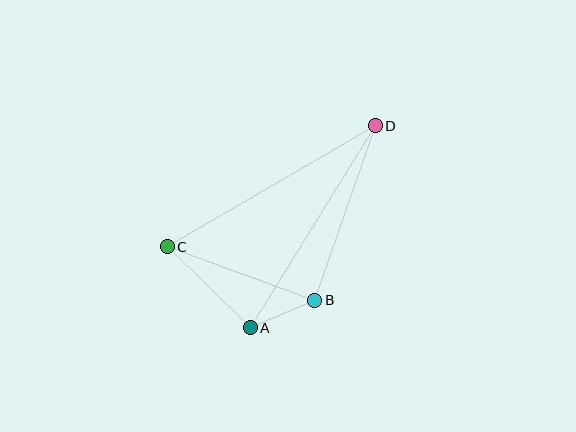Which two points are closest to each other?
Points A and B are closest to each other.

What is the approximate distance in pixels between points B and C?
The distance between B and C is approximately 157 pixels.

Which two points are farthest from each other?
Points C and D are farthest from each other.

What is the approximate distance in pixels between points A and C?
The distance between A and C is approximately 116 pixels.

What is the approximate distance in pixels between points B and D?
The distance between B and D is approximately 185 pixels.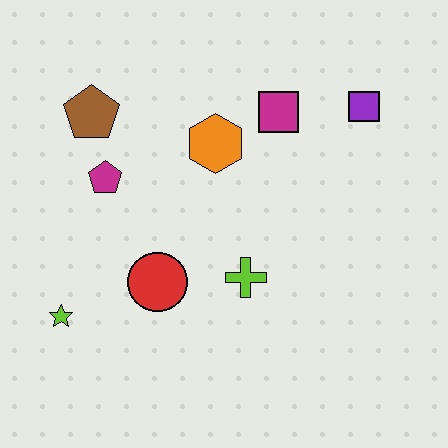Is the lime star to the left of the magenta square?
Yes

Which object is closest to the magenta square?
The orange hexagon is closest to the magenta square.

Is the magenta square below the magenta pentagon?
No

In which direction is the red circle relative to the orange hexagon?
The red circle is below the orange hexagon.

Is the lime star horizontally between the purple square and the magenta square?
No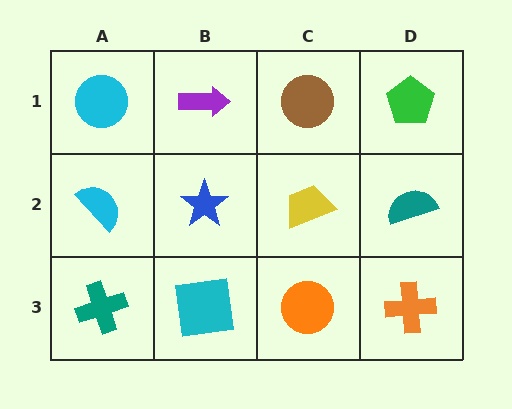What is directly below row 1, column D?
A teal semicircle.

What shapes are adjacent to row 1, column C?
A yellow trapezoid (row 2, column C), a purple arrow (row 1, column B), a green pentagon (row 1, column D).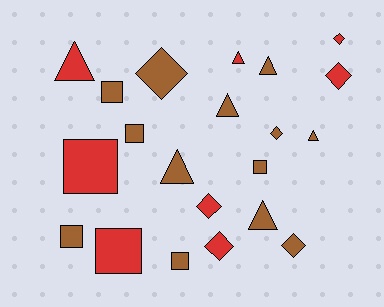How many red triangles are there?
There are 2 red triangles.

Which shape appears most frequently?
Triangle, with 7 objects.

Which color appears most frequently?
Brown, with 13 objects.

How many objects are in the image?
There are 21 objects.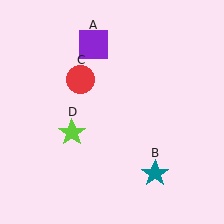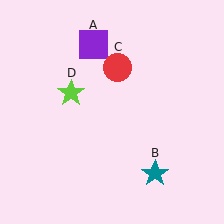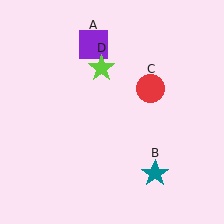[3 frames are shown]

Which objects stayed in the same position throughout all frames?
Purple square (object A) and teal star (object B) remained stationary.